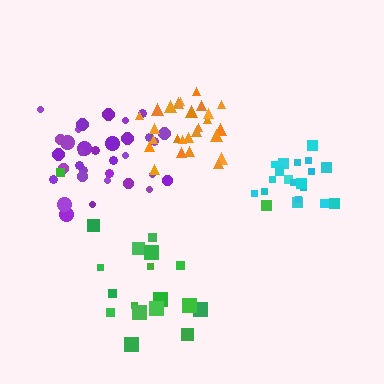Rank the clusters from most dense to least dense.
orange, cyan, purple, green.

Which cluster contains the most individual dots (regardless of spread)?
Purple (33).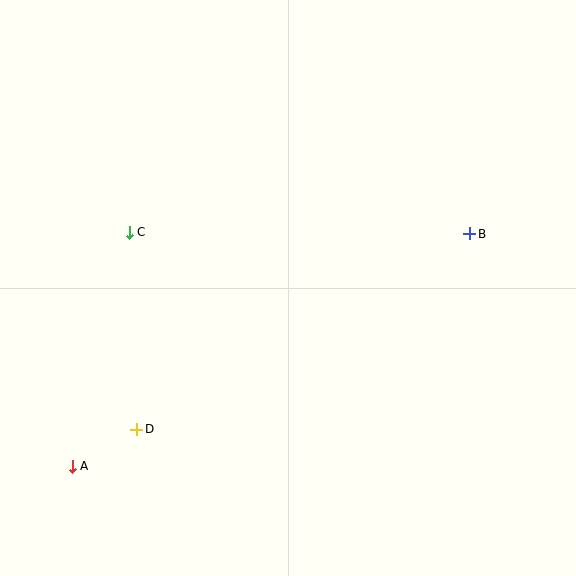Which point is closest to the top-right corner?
Point B is closest to the top-right corner.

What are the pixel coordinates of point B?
Point B is at (470, 234).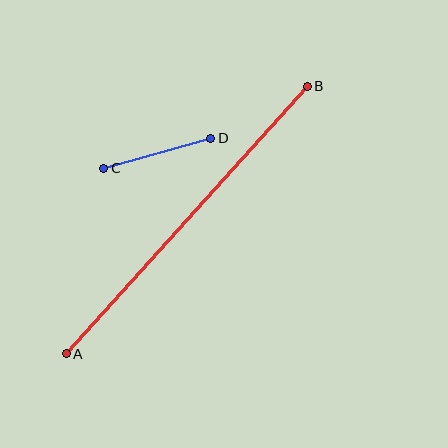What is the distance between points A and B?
The distance is approximately 360 pixels.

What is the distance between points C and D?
The distance is approximately 112 pixels.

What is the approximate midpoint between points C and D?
The midpoint is at approximately (157, 153) pixels.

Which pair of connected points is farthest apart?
Points A and B are farthest apart.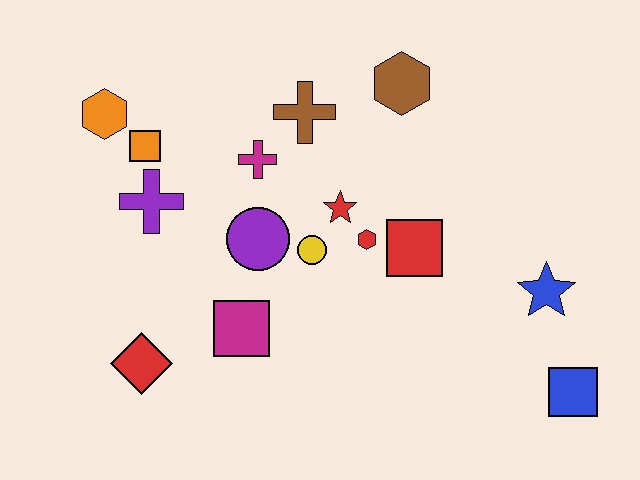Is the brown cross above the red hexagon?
Yes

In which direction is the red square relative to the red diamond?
The red square is to the right of the red diamond.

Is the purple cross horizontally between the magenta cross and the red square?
No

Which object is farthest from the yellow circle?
The blue square is farthest from the yellow circle.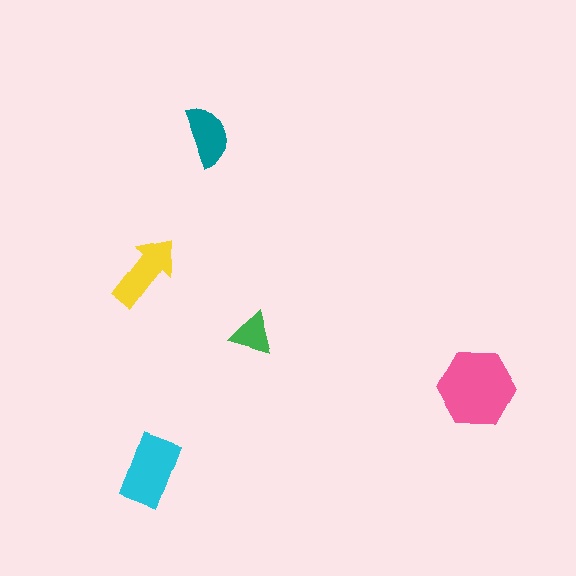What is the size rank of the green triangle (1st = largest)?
5th.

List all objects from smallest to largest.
The green triangle, the teal semicircle, the yellow arrow, the cyan rectangle, the pink hexagon.